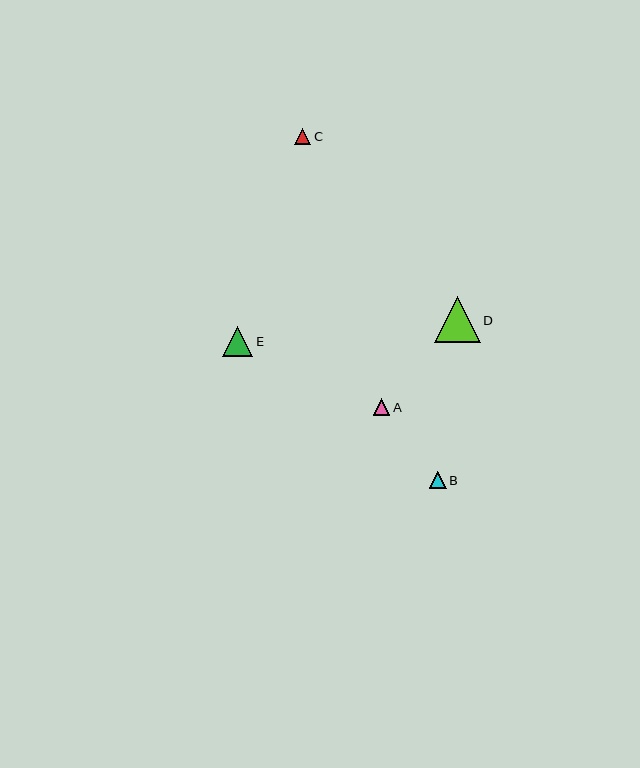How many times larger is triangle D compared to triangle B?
Triangle D is approximately 2.7 times the size of triangle B.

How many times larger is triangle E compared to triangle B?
Triangle E is approximately 1.8 times the size of triangle B.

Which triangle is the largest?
Triangle D is the largest with a size of approximately 46 pixels.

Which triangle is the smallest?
Triangle C is the smallest with a size of approximately 16 pixels.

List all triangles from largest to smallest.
From largest to smallest: D, E, B, A, C.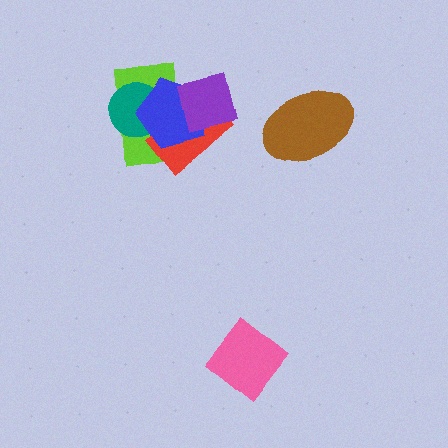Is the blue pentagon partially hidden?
Yes, it is partially covered by another shape.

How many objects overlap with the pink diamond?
0 objects overlap with the pink diamond.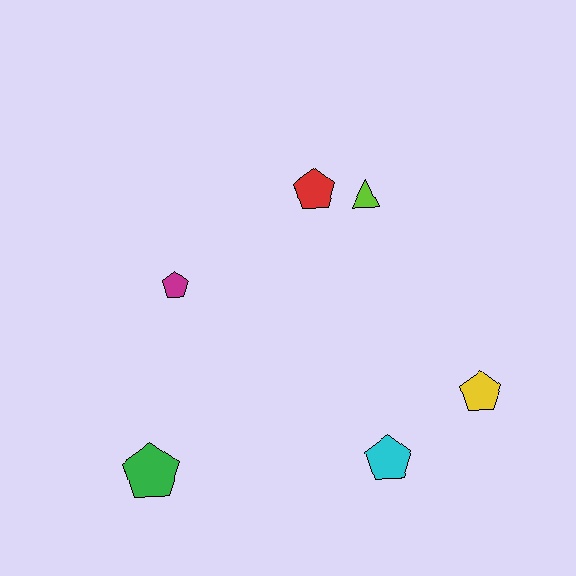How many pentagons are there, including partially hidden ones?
There are 5 pentagons.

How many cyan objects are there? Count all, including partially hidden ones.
There is 1 cyan object.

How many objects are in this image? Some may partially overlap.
There are 6 objects.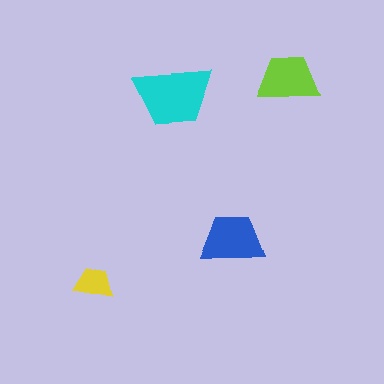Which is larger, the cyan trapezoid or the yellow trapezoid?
The cyan one.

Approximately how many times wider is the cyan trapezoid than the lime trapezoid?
About 1.5 times wider.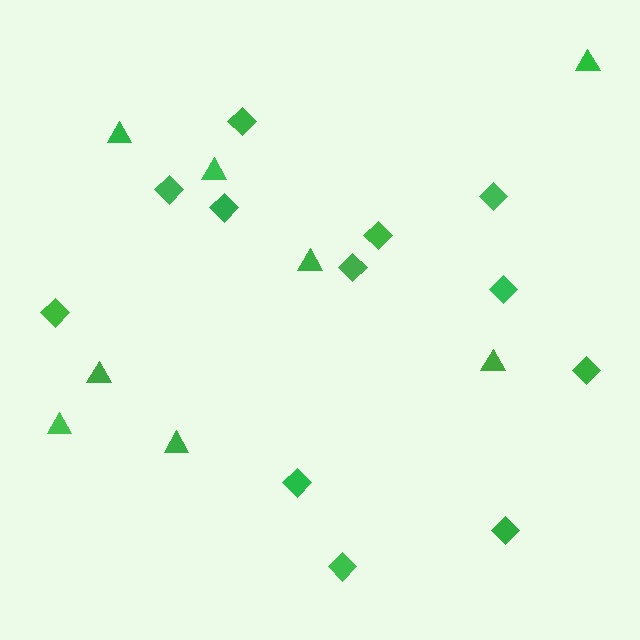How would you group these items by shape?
There are 2 groups: one group of triangles (8) and one group of diamonds (12).